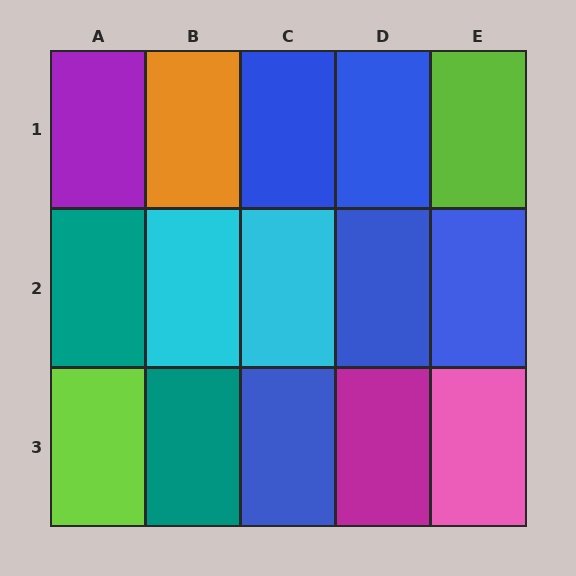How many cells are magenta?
1 cell is magenta.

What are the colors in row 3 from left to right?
Lime, teal, blue, magenta, pink.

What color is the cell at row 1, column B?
Orange.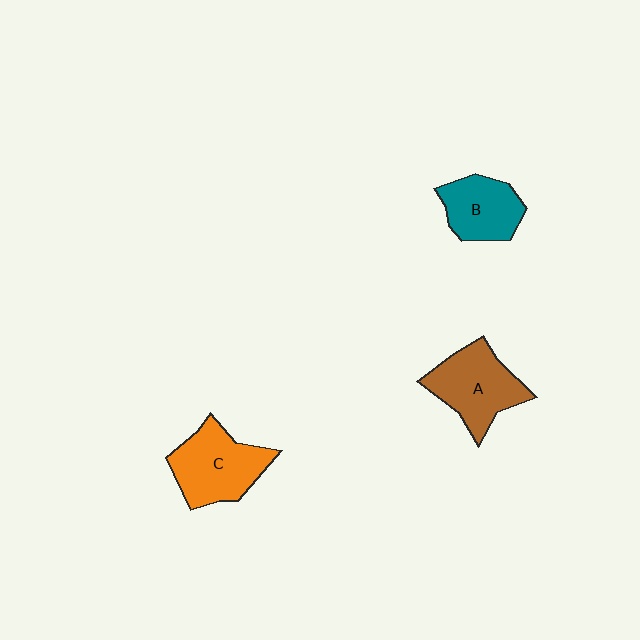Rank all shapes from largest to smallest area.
From largest to smallest: C (orange), A (brown), B (teal).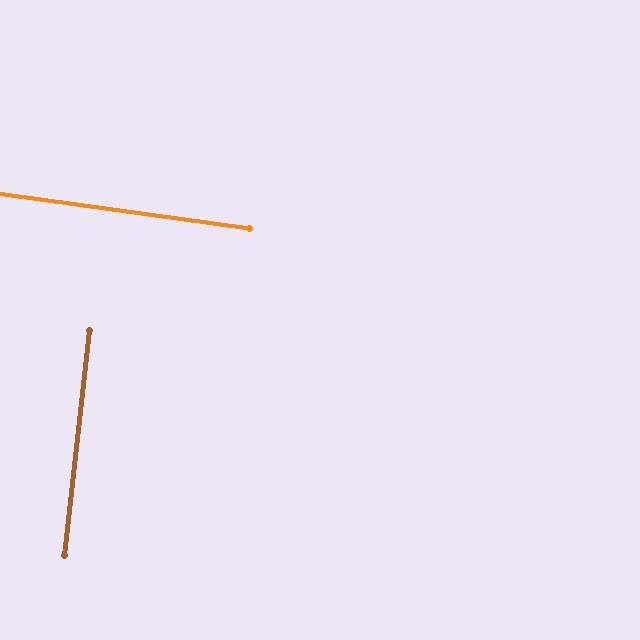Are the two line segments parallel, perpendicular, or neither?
Perpendicular — they meet at approximately 88°.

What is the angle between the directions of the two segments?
Approximately 88 degrees.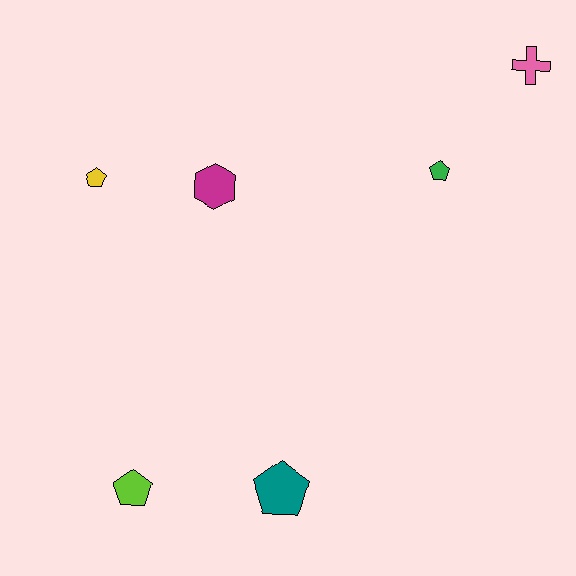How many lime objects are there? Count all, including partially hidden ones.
There is 1 lime object.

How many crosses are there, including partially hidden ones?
There is 1 cross.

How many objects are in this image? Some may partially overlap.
There are 6 objects.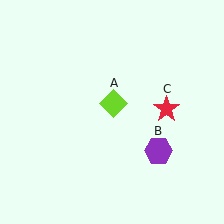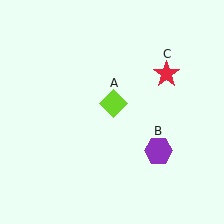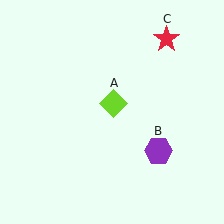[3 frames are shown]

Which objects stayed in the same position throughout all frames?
Lime diamond (object A) and purple hexagon (object B) remained stationary.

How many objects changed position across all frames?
1 object changed position: red star (object C).